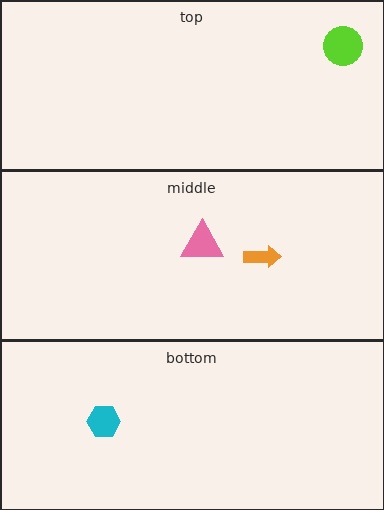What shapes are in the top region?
The lime circle.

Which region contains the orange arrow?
The middle region.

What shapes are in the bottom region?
The cyan hexagon.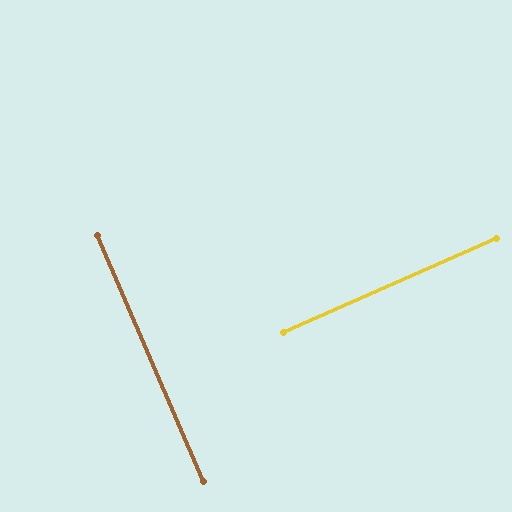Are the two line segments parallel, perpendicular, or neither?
Perpendicular — they meet at approximately 90°.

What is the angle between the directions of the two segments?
Approximately 90 degrees.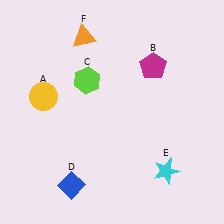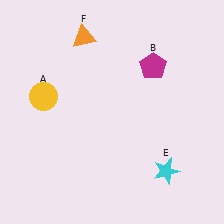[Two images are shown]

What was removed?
The blue diamond (D), the lime hexagon (C) were removed in Image 2.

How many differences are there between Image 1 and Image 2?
There are 2 differences between the two images.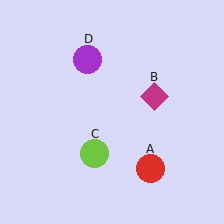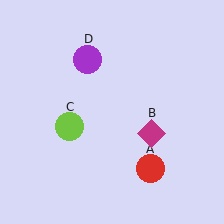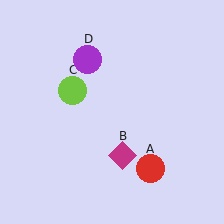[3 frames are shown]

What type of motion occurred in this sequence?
The magenta diamond (object B), lime circle (object C) rotated clockwise around the center of the scene.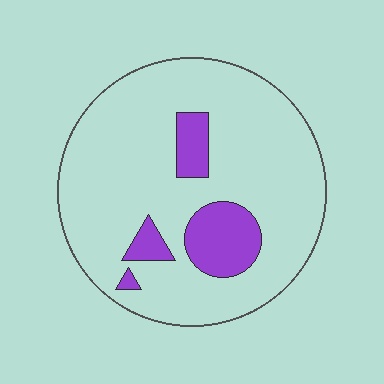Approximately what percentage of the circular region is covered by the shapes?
Approximately 15%.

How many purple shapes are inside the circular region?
4.